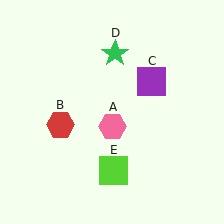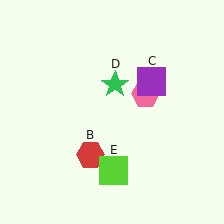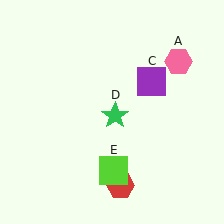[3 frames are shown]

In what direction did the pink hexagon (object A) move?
The pink hexagon (object A) moved up and to the right.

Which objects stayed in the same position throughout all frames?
Purple square (object C) and lime square (object E) remained stationary.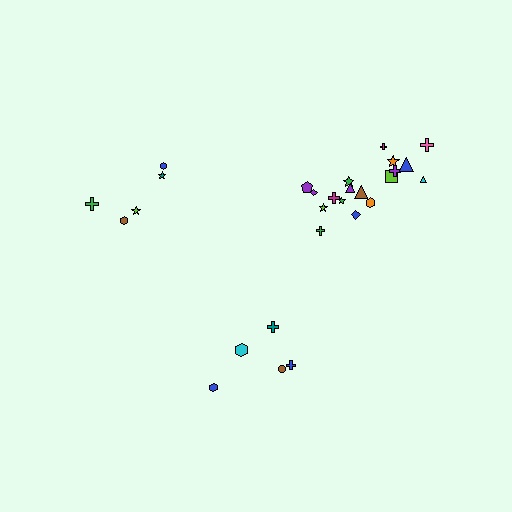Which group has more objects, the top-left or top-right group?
The top-right group.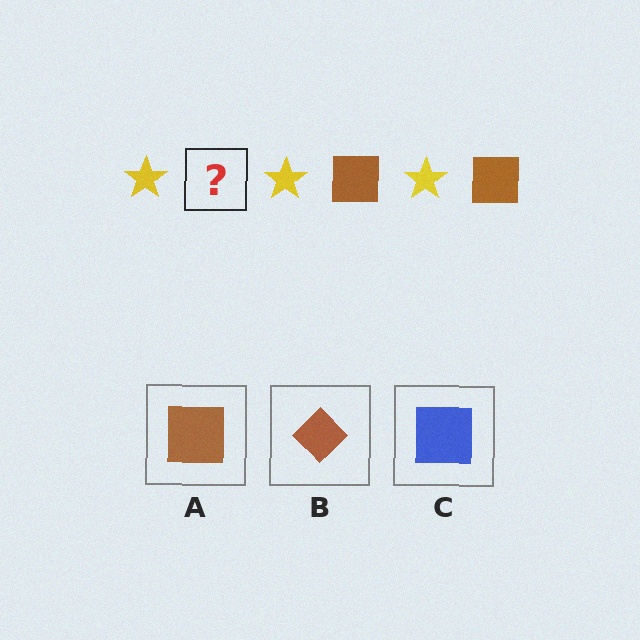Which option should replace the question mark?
Option A.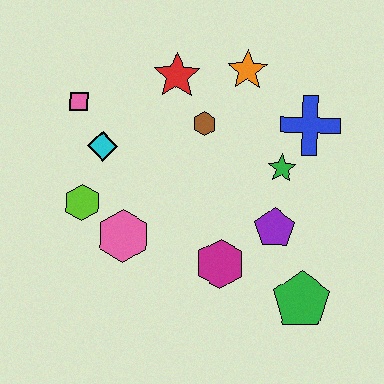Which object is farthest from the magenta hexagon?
The pink square is farthest from the magenta hexagon.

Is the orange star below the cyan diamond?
No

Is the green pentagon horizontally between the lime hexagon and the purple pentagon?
No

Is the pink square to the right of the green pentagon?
No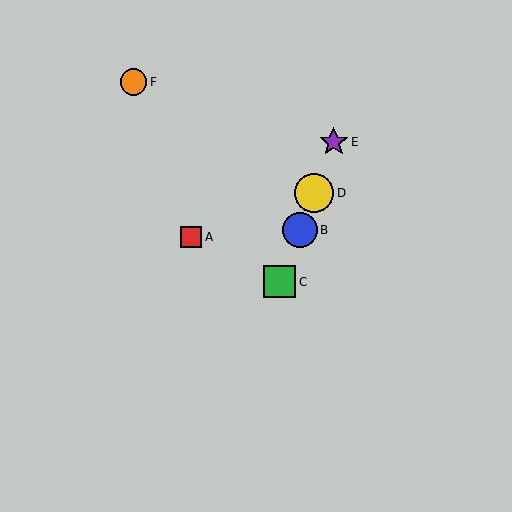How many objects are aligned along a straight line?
4 objects (B, C, D, E) are aligned along a straight line.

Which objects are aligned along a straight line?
Objects B, C, D, E are aligned along a straight line.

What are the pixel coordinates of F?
Object F is at (133, 82).